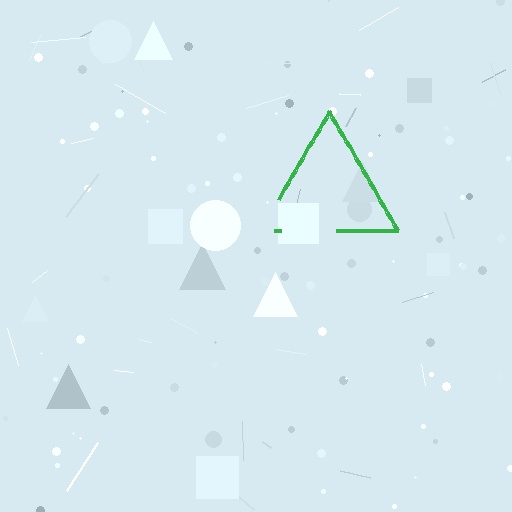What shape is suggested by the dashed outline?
The dashed outline suggests a triangle.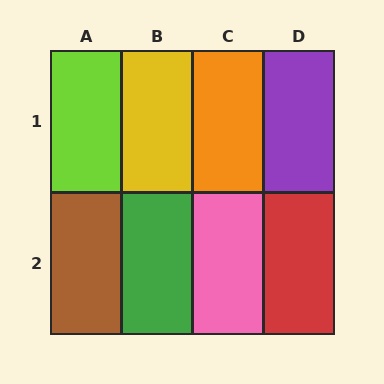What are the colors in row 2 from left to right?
Brown, green, pink, red.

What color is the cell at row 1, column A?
Lime.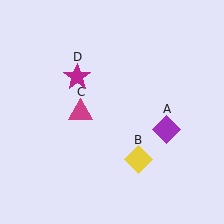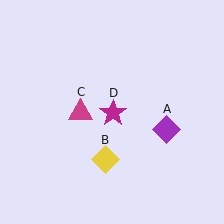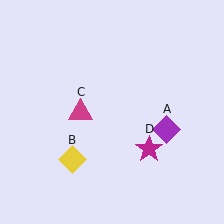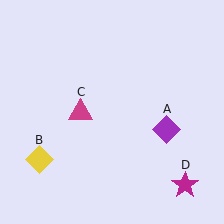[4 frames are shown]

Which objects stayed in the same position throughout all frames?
Purple diamond (object A) and magenta triangle (object C) remained stationary.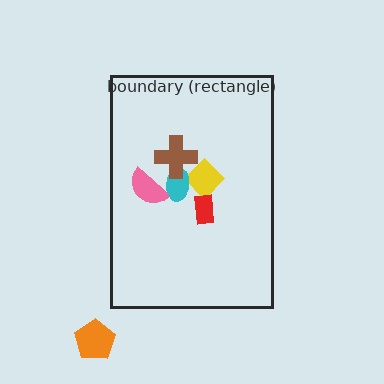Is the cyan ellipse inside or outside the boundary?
Inside.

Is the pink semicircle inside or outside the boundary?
Inside.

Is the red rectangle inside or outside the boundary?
Inside.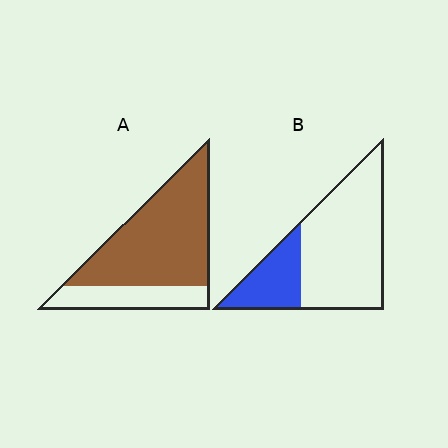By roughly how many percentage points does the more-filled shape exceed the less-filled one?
By roughly 45 percentage points (A over B).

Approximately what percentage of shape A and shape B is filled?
A is approximately 75% and B is approximately 25%.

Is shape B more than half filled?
No.